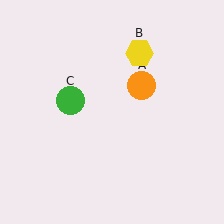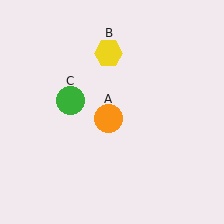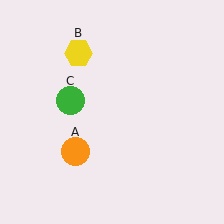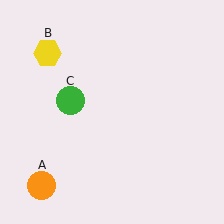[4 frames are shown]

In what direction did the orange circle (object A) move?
The orange circle (object A) moved down and to the left.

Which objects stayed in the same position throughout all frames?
Green circle (object C) remained stationary.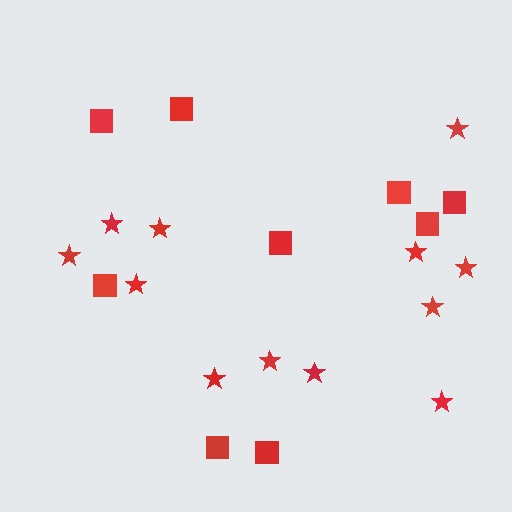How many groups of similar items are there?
There are 2 groups: one group of stars (12) and one group of squares (9).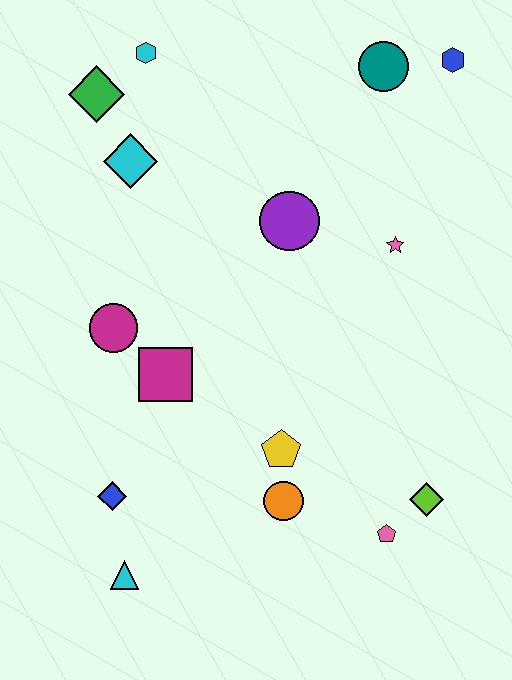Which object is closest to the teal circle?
The blue hexagon is closest to the teal circle.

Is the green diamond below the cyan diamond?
No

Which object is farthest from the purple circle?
The cyan triangle is farthest from the purple circle.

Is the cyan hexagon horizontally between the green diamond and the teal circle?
Yes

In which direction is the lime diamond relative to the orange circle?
The lime diamond is to the right of the orange circle.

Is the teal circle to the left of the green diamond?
No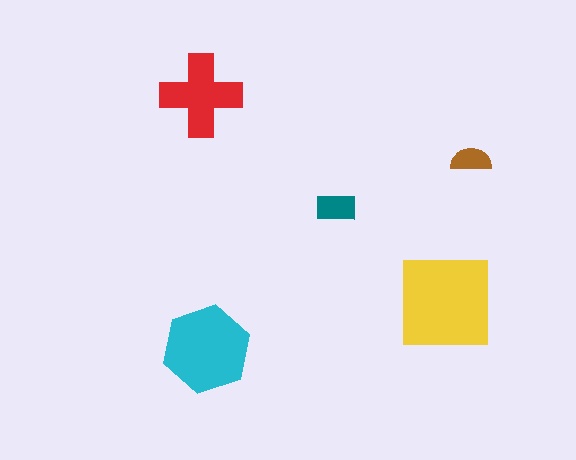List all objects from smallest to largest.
The brown semicircle, the teal rectangle, the red cross, the cyan hexagon, the yellow square.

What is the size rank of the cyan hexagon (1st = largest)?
2nd.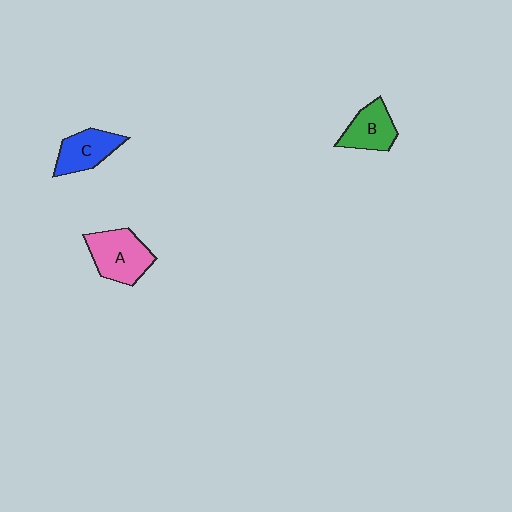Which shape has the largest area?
Shape A (pink).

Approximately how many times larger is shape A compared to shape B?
Approximately 1.3 times.